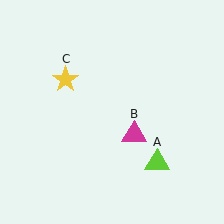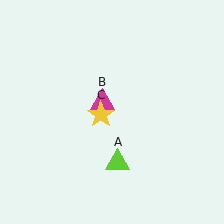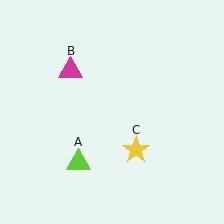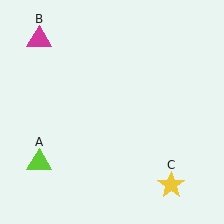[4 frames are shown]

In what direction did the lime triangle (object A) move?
The lime triangle (object A) moved left.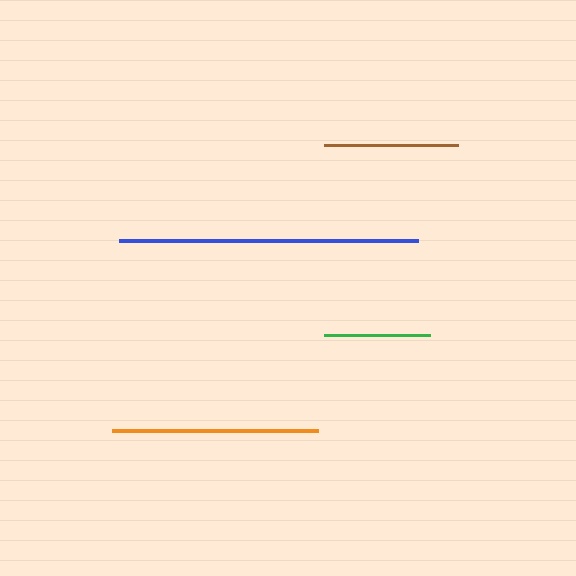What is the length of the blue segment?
The blue segment is approximately 299 pixels long.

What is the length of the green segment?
The green segment is approximately 106 pixels long.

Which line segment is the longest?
The blue line is the longest at approximately 299 pixels.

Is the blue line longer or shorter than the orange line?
The blue line is longer than the orange line.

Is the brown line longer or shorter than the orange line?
The orange line is longer than the brown line.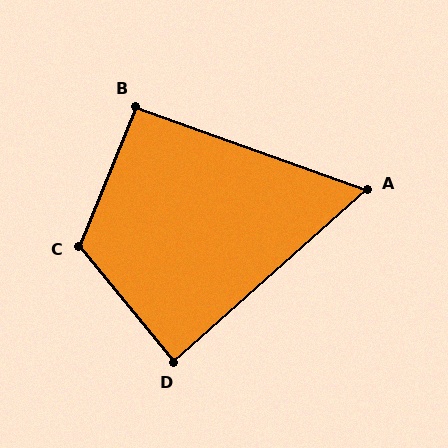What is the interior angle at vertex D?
Approximately 88 degrees (approximately right).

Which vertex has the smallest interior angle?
A, at approximately 61 degrees.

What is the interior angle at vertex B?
Approximately 92 degrees (approximately right).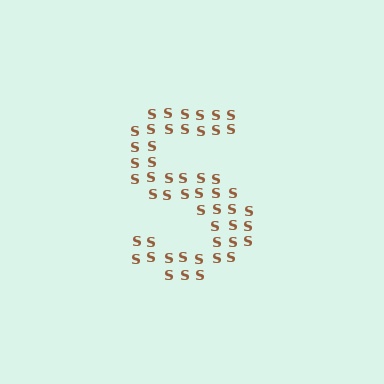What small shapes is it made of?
It is made of small letter S's.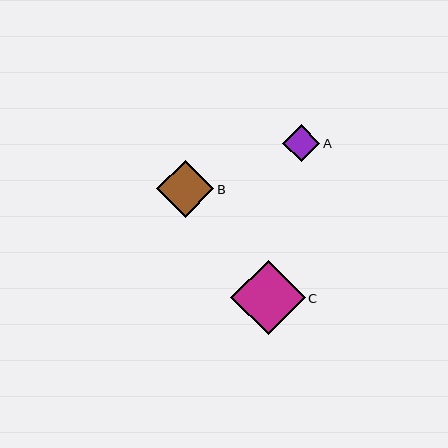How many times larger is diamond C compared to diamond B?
Diamond C is approximately 1.3 times the size of diamond B.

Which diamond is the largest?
Diamond C is the largest with a size of approximately 74 pixels.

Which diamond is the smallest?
Diamond A is the smallest with a size of approximately 37 pixels.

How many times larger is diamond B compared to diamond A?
Diamond B is approximately 1.5 times the size of diamond A.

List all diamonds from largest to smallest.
From largest to smallest: C, B, A.